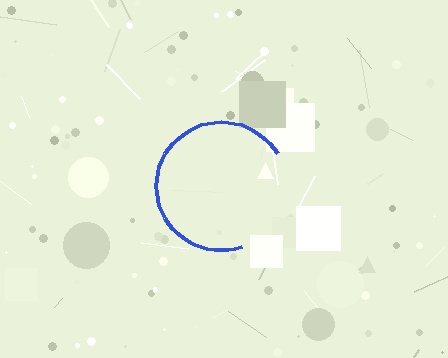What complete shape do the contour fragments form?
The contour fragments form a circle.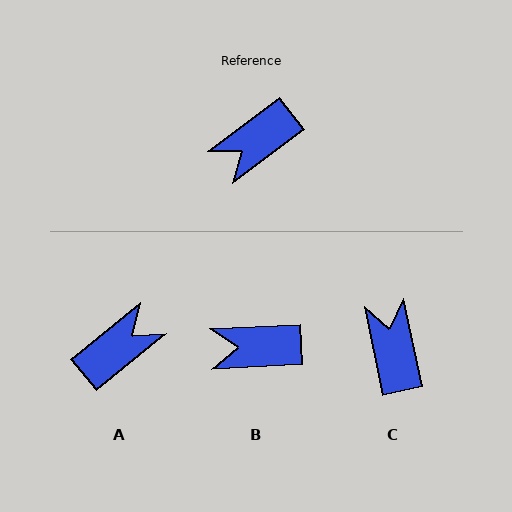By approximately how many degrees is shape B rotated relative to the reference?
Approximately 34 degrees clockwise.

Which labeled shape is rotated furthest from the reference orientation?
A, about 178 degrees away.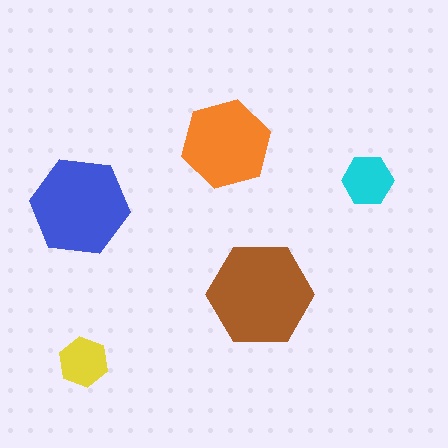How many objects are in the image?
There are 5 objects in the image.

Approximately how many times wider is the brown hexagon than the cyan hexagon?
About 2 times wider.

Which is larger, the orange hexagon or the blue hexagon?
The blue one.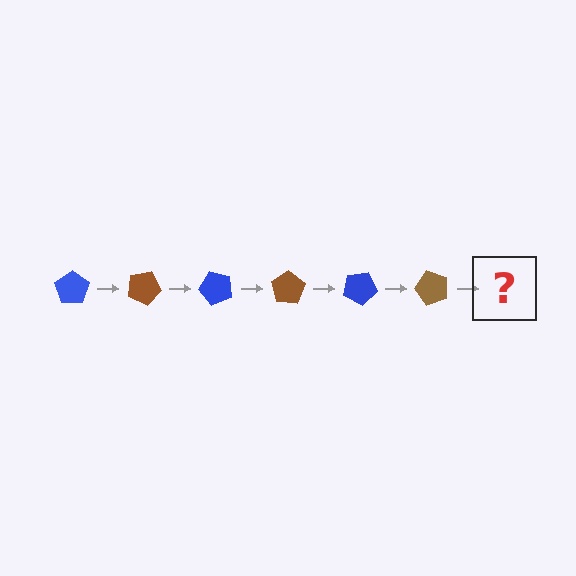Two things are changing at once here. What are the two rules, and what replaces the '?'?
The two rules are that it rotates 25 degrees each step and the color cycles through blue and brown. The '?' should be a blue pentagon, rotated 150 degrees from the start.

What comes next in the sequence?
The next element should be a blue pentagon, rotated 150 degrees from the start.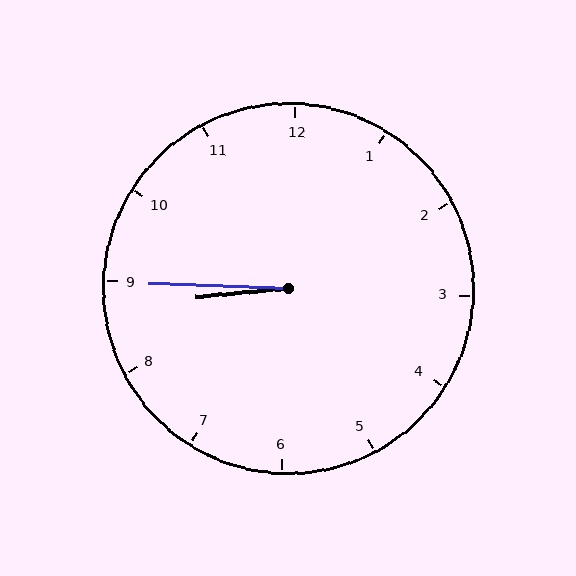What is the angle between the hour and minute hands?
Approximately 8 degrees.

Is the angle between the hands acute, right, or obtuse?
It is acute.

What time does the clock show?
8:45.